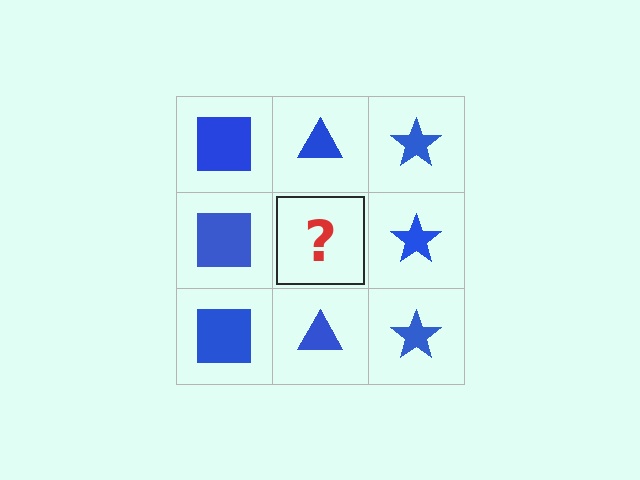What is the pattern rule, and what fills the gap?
The rule is that each column has a consistent shape. The gap should be filled with a blue triangle.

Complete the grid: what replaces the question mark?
The question mark should be replaced with a blue triangle.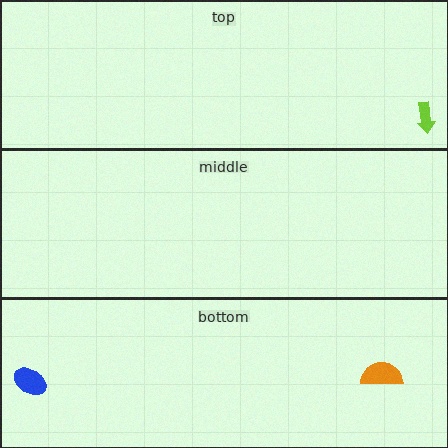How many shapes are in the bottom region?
2.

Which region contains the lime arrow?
The top region.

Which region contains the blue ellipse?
The bottom region.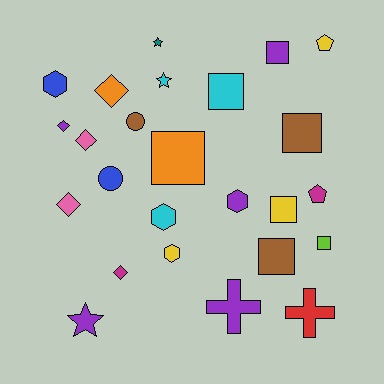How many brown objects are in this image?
There are 3 brown objects.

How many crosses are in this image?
There are 2 crosses.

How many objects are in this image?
There are 25 objects.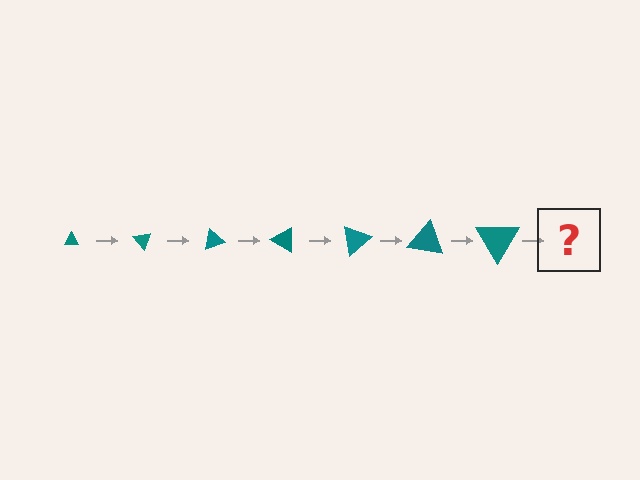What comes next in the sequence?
The next element should be a triangle, larger than the previous one and rotated 350 degrees from the start.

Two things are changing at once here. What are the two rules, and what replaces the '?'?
The two rules are that the triangle grows larger each step and it rotates 50 degrees each step. The '?' should be a triangle, larger than the previous one and rotated 350 degrees from the start.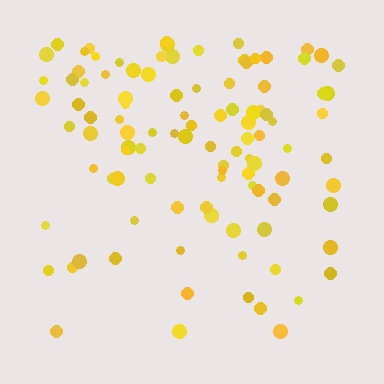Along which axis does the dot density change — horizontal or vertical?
Vertical.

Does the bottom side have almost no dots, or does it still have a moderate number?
Still a moderate number, just noticeably fewer than the top.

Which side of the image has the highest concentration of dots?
The top.